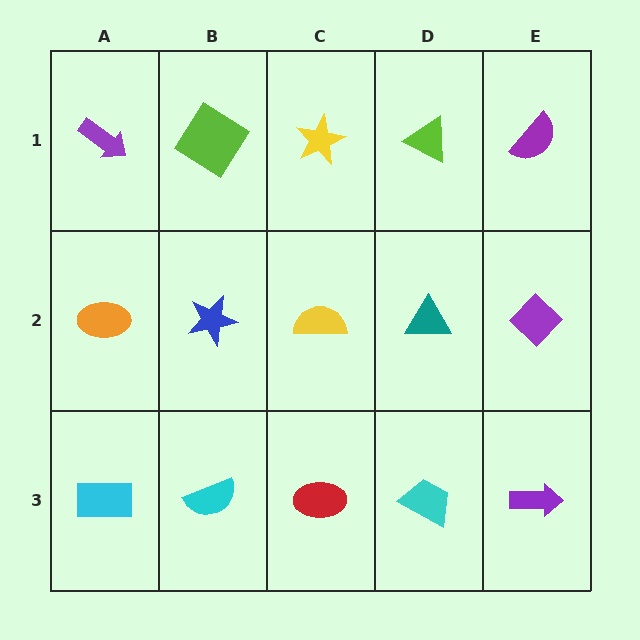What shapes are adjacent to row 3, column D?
A teal triangle (row 2, column D), a red ellipse (row 3, column C), a purple arrow (row 3, column E).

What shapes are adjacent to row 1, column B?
A blue star (row 2, column B), a purple arrow (row 1, column A), a yellow star (row 1, column C).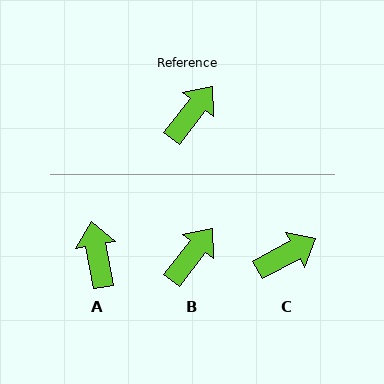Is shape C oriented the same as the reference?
No, it is off by about 24 degrees.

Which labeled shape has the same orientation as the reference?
B.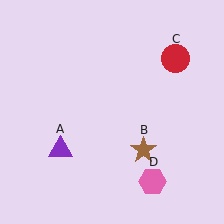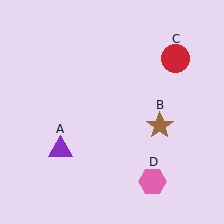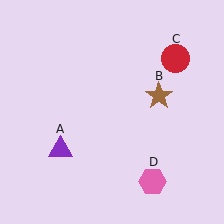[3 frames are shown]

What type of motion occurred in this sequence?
The brown star (object B) rotated counterclockwise around the center of the scene.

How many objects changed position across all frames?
1 object changed position: brown star (object B).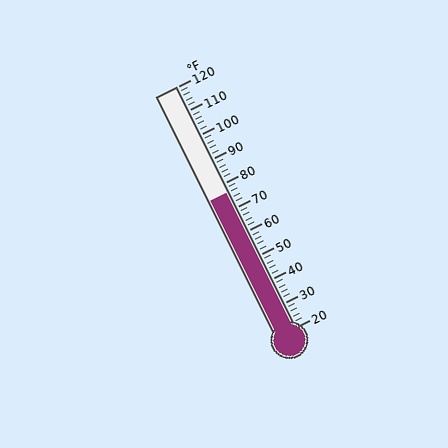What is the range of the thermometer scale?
The thermometer scale ranges from 20°F to 120°F.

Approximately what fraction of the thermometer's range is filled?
The thermometer is filled to approximately 55% of its range.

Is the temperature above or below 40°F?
The temperature is above 40°F.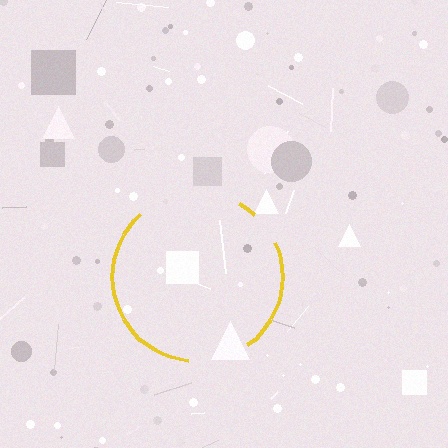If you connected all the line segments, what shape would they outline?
They would outline a circle.